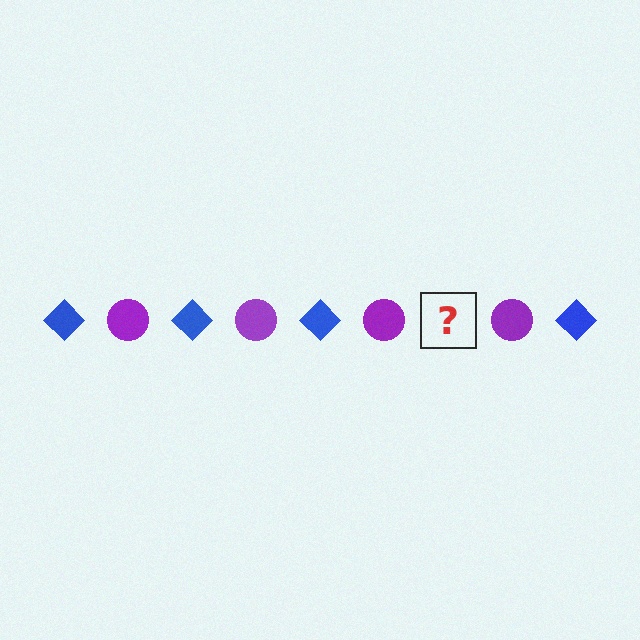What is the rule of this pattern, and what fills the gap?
The rule is that the pattern alternates between blue diamond and purple circle. The gap should be filled with a blue diamond.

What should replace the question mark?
The question mark should be replaced with a blue diamond.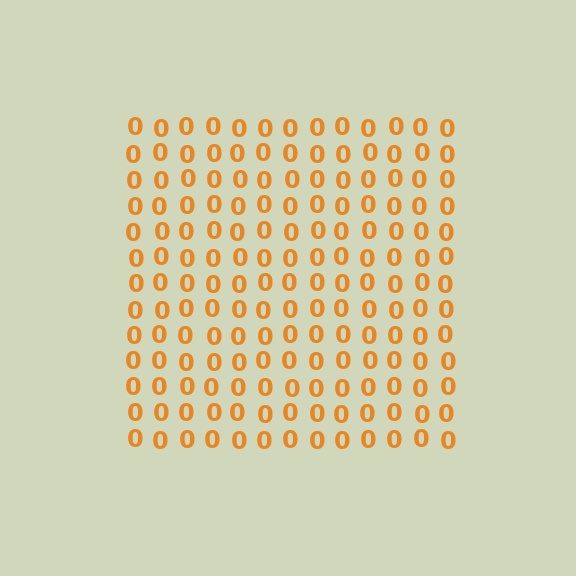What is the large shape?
The large shape is a square.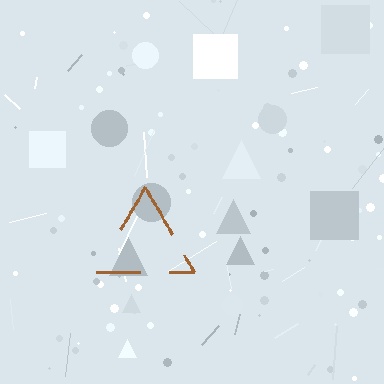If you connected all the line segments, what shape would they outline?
They would outline a triangle.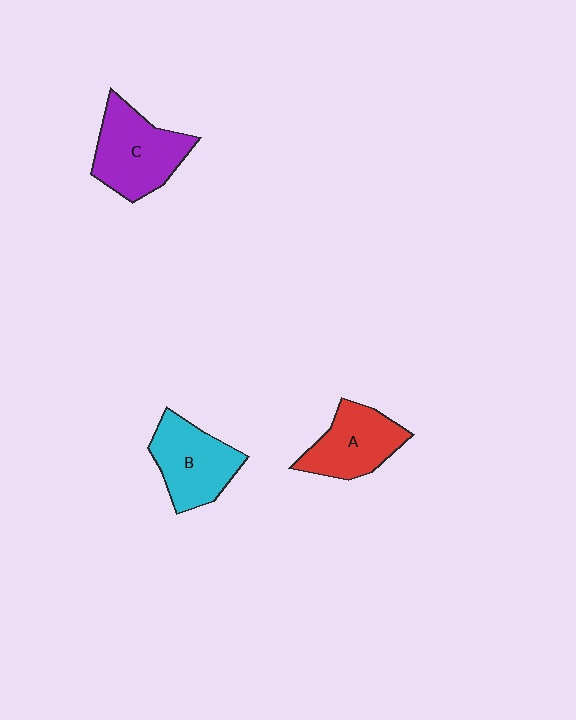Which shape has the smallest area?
Shape A (red).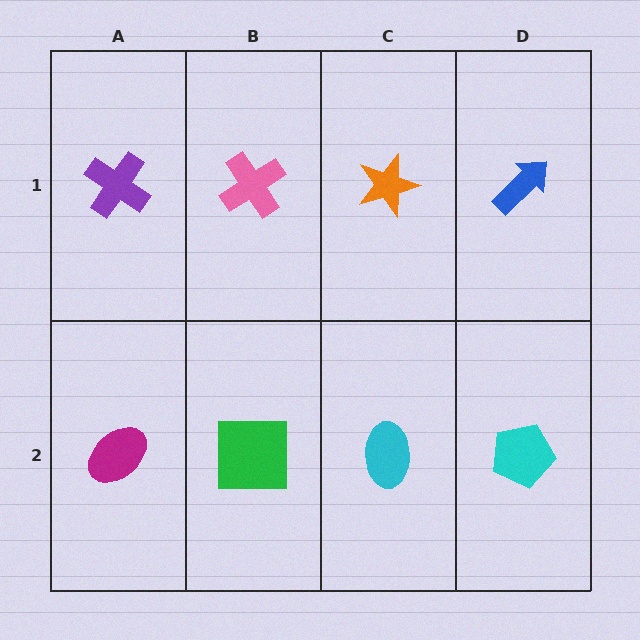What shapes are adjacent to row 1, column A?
A magenta ellipse (row 2, column A), a pink cross (row 1, column B).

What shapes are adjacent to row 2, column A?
A purple cross (row 1, column A), a green square (row 2, column B).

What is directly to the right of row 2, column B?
A cyan ellipse.